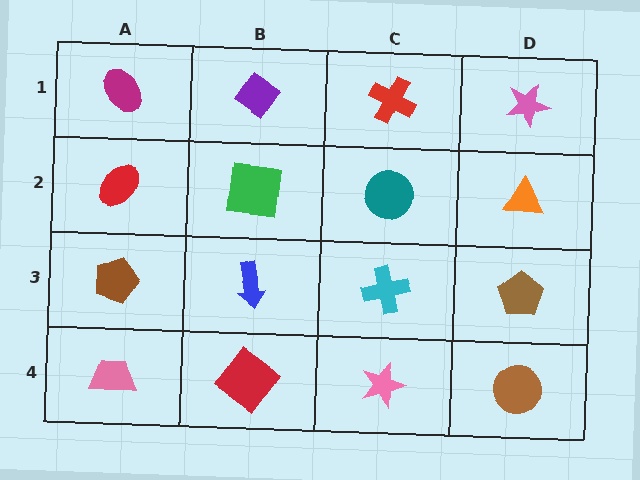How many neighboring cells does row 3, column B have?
4.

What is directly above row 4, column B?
A blue arrow.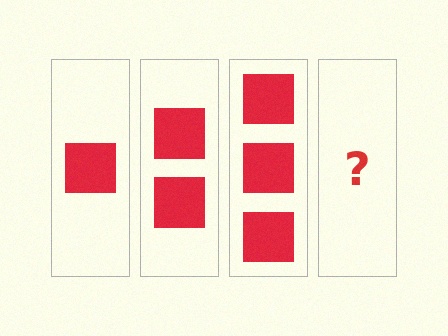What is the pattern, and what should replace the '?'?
The pattern is that each step adds one more square. The '?' should be 4 squares.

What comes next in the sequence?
The next element should be 4 squares.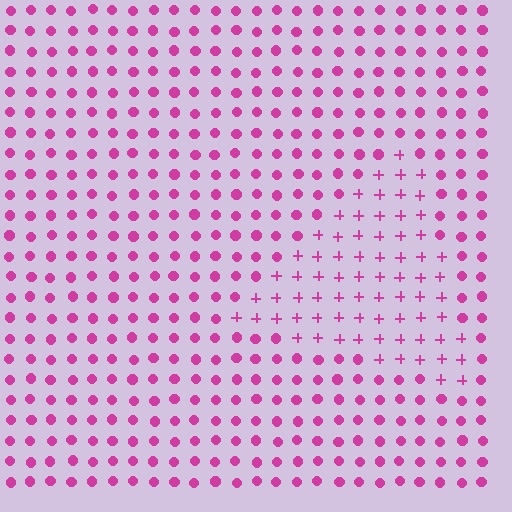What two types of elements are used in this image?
The image uses plus signs inside the triangle region and circles outside it.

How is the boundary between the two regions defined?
The boundary is defined by a change in element shape: plus signs inside vs. circles outside. All elements share the same color and spacing.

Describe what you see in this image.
The image is filled with small magenta elements arranged in a uniform grid. A triangle-shaped region contains plus signs, while the surrounding area contains circles. The boundary is defined purely by the change in element shape.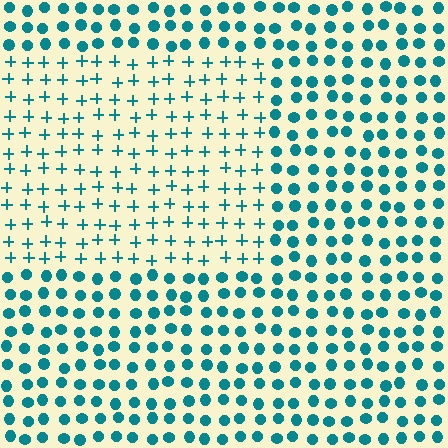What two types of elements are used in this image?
The image uses plus signs inside the rectangle region and circles outside it.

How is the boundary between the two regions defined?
The boundary is defined by a change in element shape: plus signs inside vs. circles outside. All elements share the same color and spacing.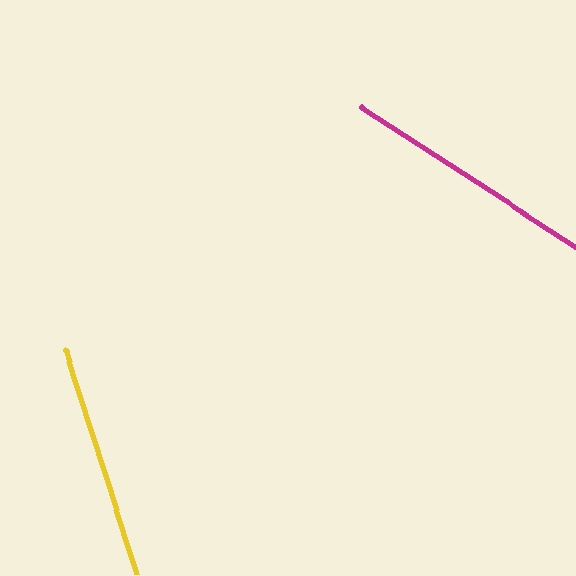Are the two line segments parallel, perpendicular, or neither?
Neither parallel nor perpendicular — they differ by about 39°.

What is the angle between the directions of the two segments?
Approximately 39 degrees.